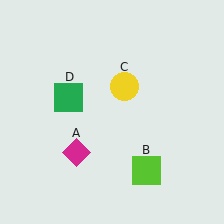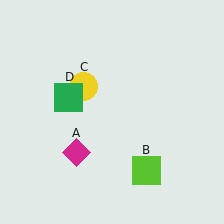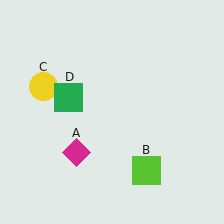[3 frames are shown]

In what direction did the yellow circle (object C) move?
The yellow circle (object C) moved left.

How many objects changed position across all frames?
1 object changed position: yellow circle (object C).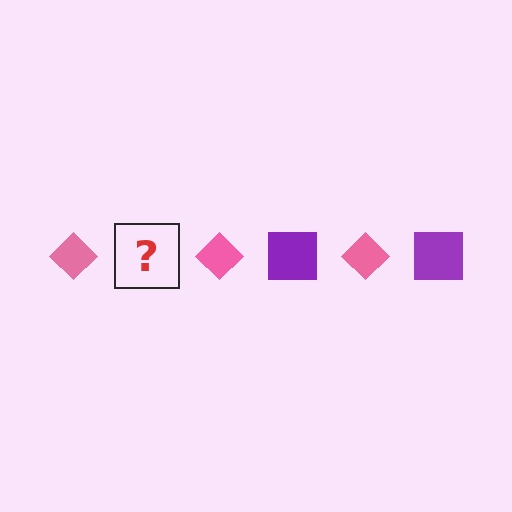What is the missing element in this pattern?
The missing element is a purple square.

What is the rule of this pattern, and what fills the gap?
The rule is that the pattern alternates between pink diamond and purple square. The gap should be filled with a purple square.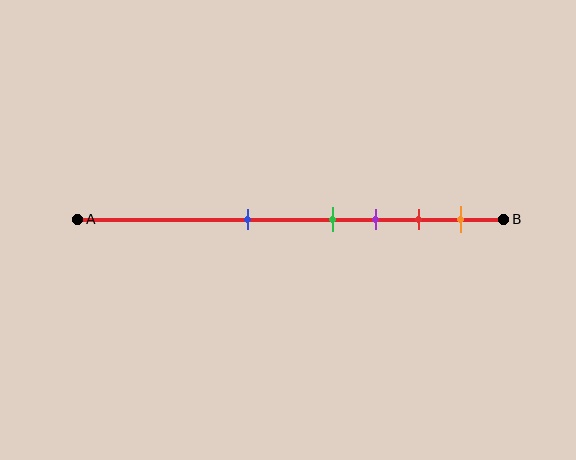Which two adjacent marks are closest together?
The green and purple marks are the closest adjacent pair.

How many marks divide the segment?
There are 5 marks dividing the segment.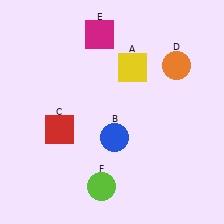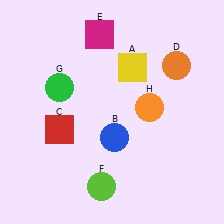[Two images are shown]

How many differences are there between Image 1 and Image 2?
There are 2 differences between the two images.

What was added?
A green circle (G), an orange circle (H) were added in Image 2.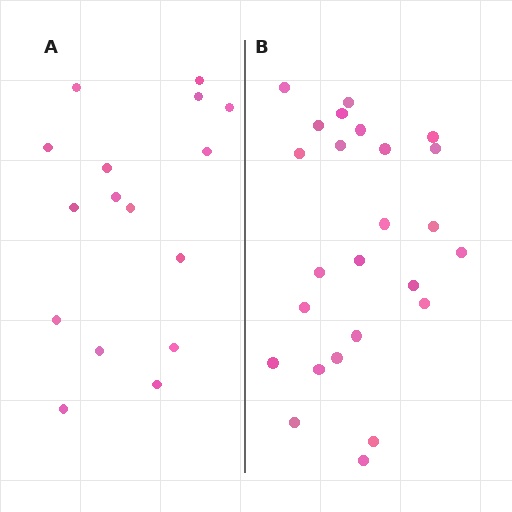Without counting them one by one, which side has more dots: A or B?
Region B (the right region) has more dots.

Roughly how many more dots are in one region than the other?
Region B has roughly 8 or so more dots than region A.